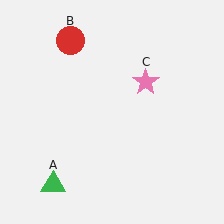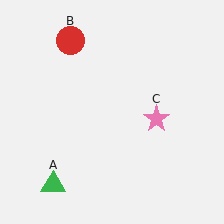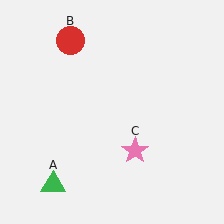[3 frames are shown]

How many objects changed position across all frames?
1 object changed position: pink star (object C).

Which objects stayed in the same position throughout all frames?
Green triangle (object A) and red circle (object B) remained stationary.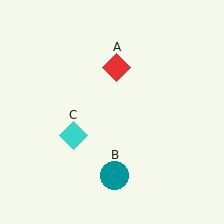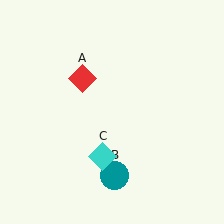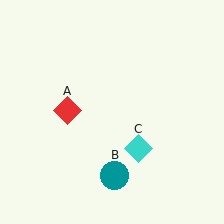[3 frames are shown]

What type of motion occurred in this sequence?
The red diamond (object A), cyan diamond (object C) rotated counterclockwise around the center of the scene.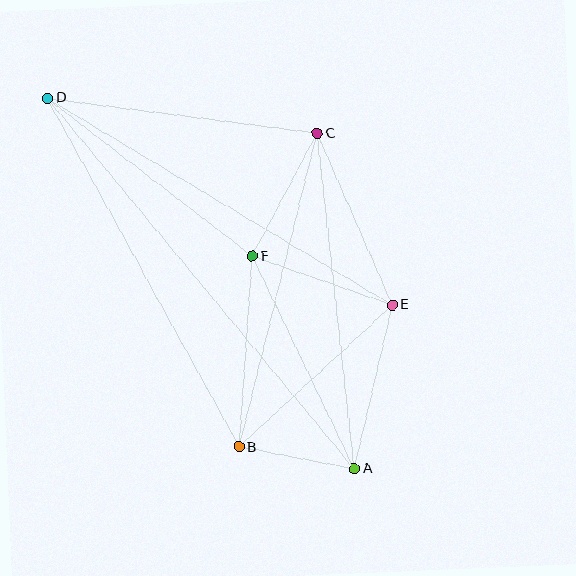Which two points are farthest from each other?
Points A and D are farthest from each other.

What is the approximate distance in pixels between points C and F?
The distance between C and F is approximately 139 pixels.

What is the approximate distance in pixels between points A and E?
The distance between A and E is approximately 168 pixels.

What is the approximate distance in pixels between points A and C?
The distance between A and C is approximately 337 pixels.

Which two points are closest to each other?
Points A and B are closest to each other.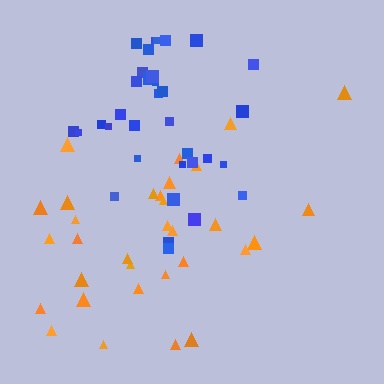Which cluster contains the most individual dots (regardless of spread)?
Blue (34).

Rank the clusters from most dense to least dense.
blue, orange.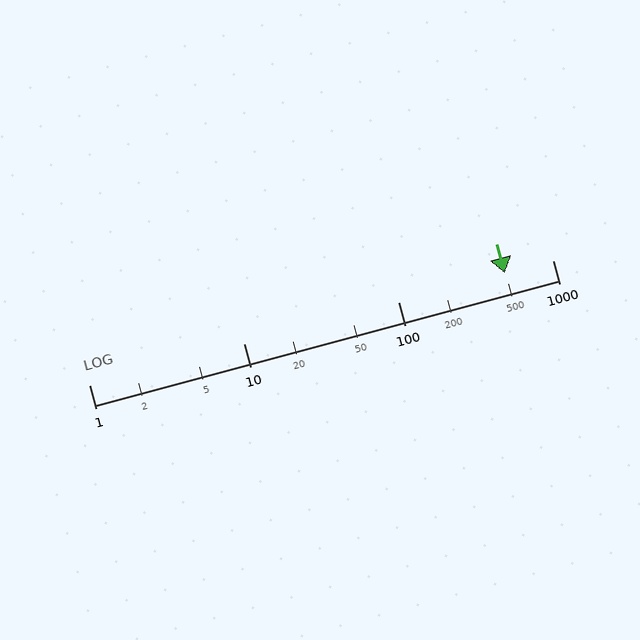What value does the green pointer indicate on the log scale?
The pointer indicates approximately 490.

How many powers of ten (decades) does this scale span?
The scale spans 3 decades, from 1 to 1000.